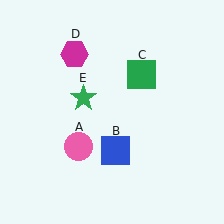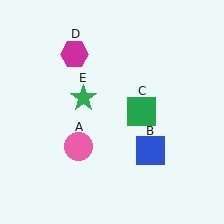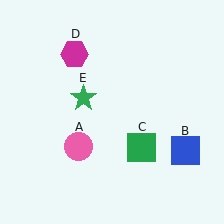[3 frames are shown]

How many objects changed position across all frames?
2 objects changed position: blue square (object B), green square (object C).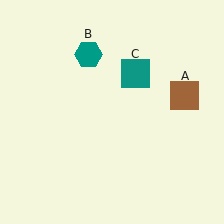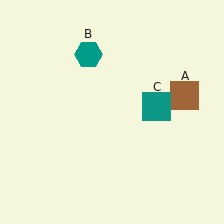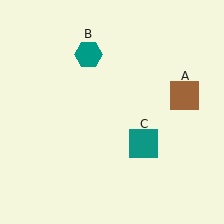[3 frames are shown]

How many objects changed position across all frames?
1 object changed position: teal square (object C).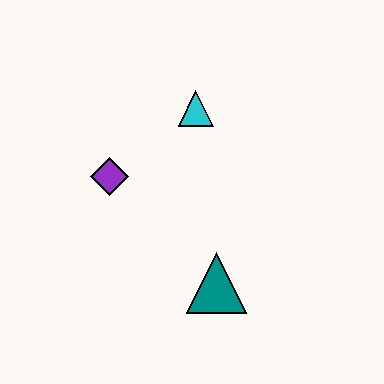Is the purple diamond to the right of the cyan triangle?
No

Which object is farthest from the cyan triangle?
The teal triangle is farthest from the cyan triangle.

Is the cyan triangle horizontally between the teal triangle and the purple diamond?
Yes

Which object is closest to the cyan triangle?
The purple diamond is closest to the cyan triangle.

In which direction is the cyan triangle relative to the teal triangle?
The cyan triangle is above the teal triangle.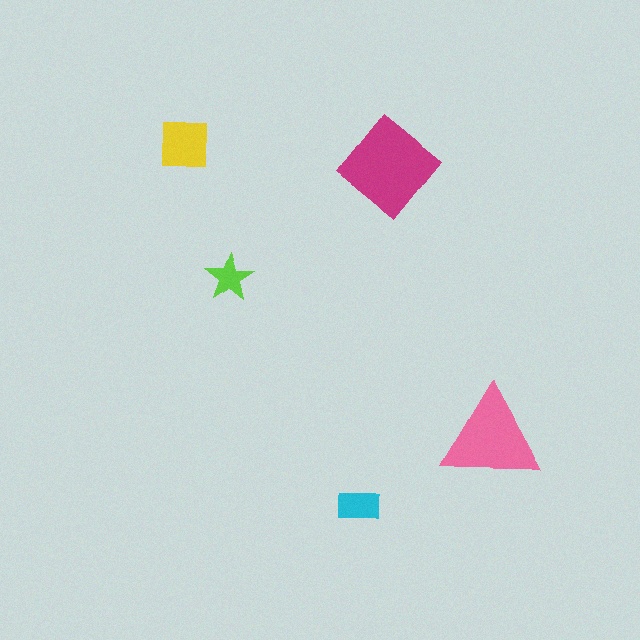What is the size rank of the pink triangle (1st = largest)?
2nd.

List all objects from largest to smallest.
The magenta diamond, the pink triangle, the yellow square, the cyan rectangle, the lime star.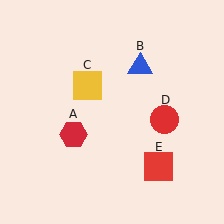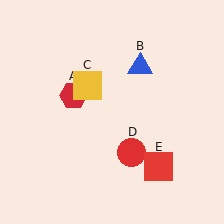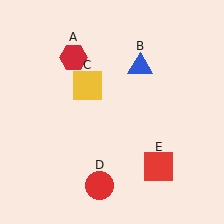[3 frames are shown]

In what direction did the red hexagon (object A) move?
The red hexagon (object A) moved up.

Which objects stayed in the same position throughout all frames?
Blue triangle (object B) and yellow square (object C) and red square (object E) remained stationary.